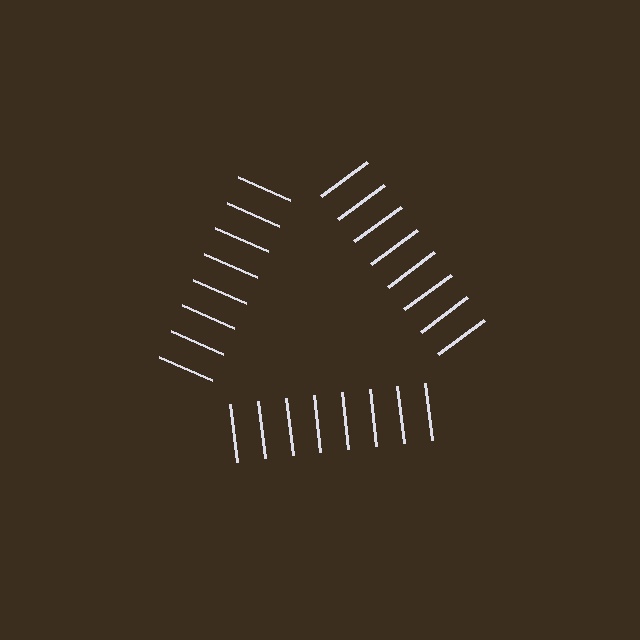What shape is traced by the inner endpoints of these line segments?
An illusory triangle — the line segments terminate on its edges but no continuous stroke is drawn.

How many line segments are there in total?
24 — 8 along each of the 3 edges.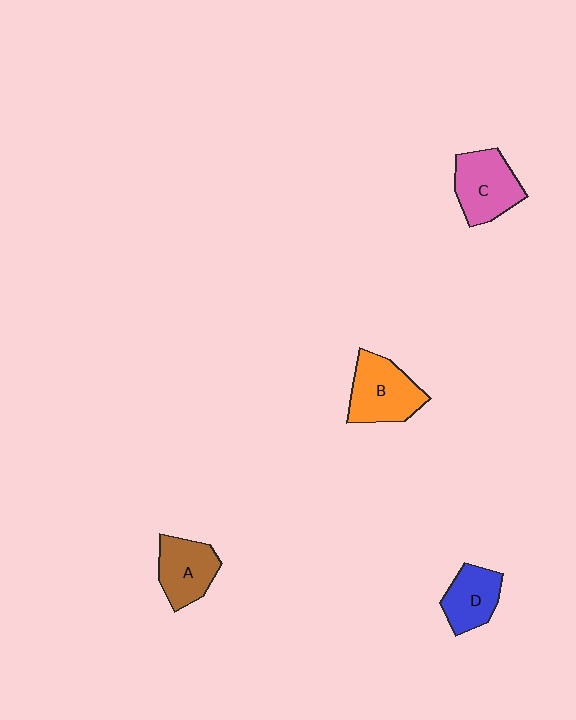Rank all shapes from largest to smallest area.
From largest to smallest: B (orange), C (pink), A (brown), D (blue).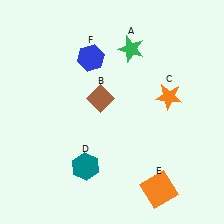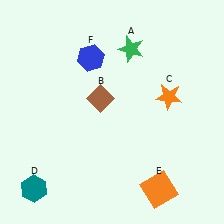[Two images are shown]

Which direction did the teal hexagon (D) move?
The teal hexagon (D) moved left.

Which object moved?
The teal hexagon (D) moved left.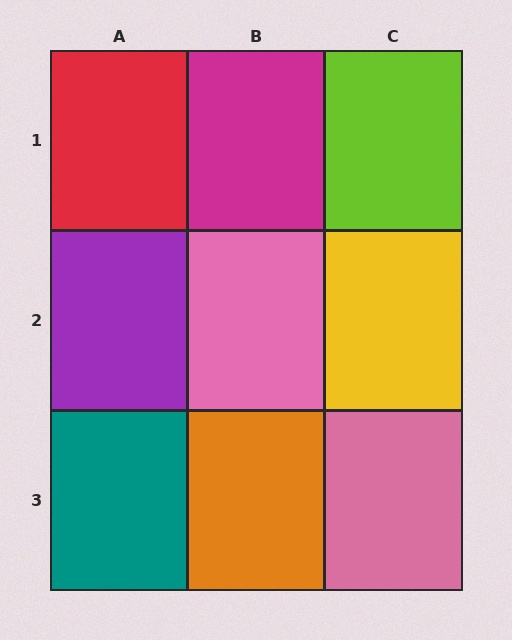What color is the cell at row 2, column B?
Pink.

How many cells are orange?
1 cell is orange.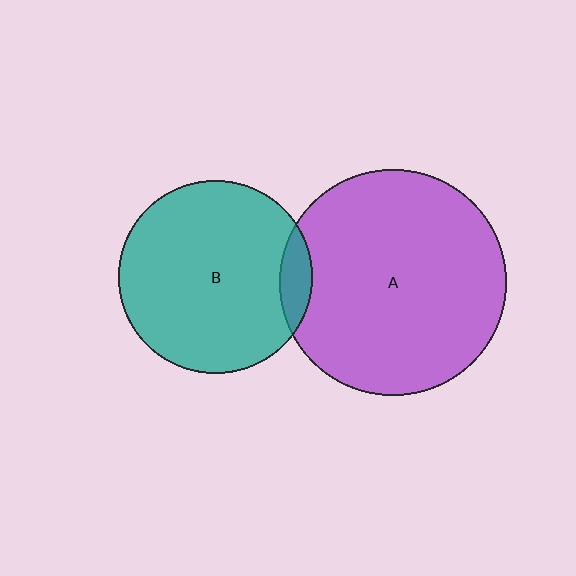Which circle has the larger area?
Circle A (purple).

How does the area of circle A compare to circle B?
Approximately 1.4 times.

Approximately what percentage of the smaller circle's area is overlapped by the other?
Approximately 10%.